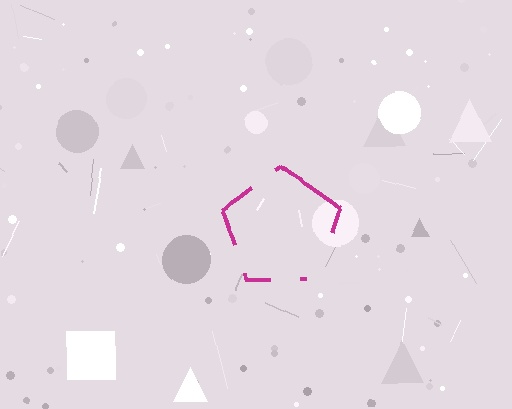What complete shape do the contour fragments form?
The contour fragments form a pentagon.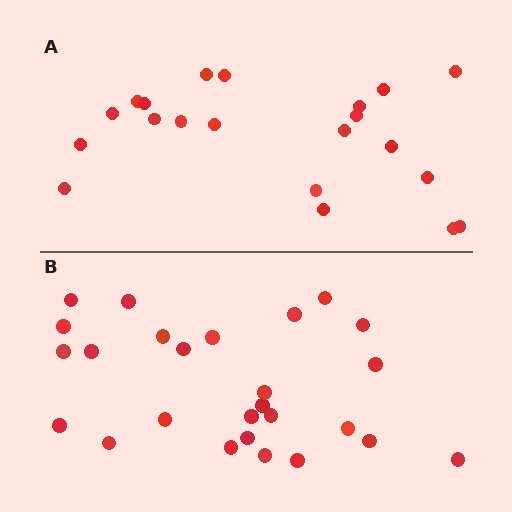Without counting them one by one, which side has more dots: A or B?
Region B (the bottom region) has more dots.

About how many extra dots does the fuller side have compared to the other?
Region B has about 5 more dots than region A.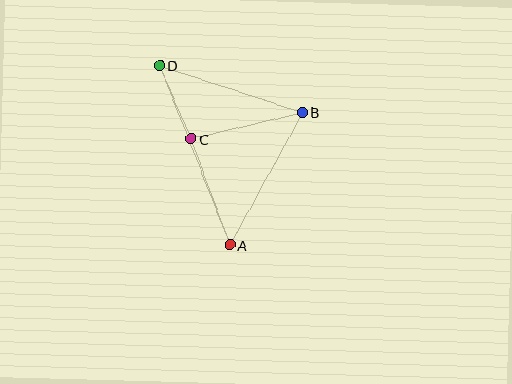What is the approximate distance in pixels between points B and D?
The distance between B and D is approximately 150 pixels.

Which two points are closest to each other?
Points C and D are closest to each other.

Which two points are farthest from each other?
Points A and D are farthest from each other.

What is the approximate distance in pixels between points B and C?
The distance between B and C is approximately 114 pixels.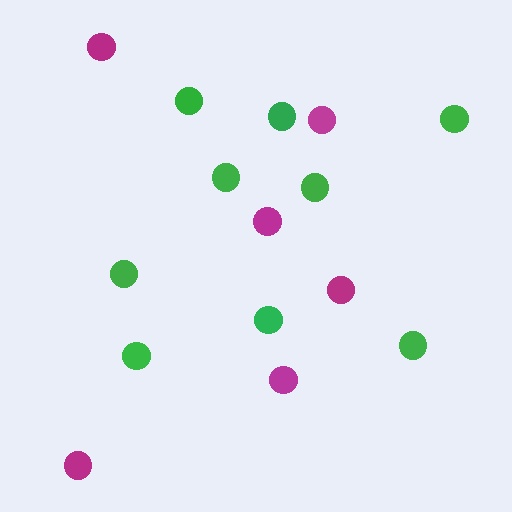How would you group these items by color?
There are 2 groups: one group of green circles (9) and one group of magenta circles (6).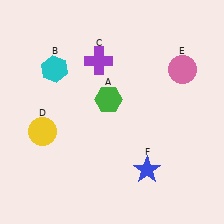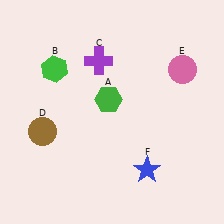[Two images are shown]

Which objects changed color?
B changed from cyan to green. D changed from yellow to brown.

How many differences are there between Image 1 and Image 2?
There are 2 differences between the two images.